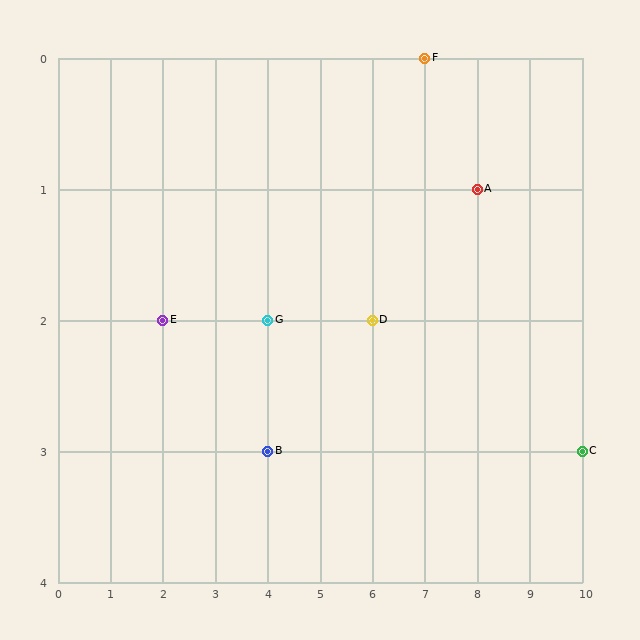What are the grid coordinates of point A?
Point A is at grid coordinates (8, 1).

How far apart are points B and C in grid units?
Points B and C are 6 columns apart.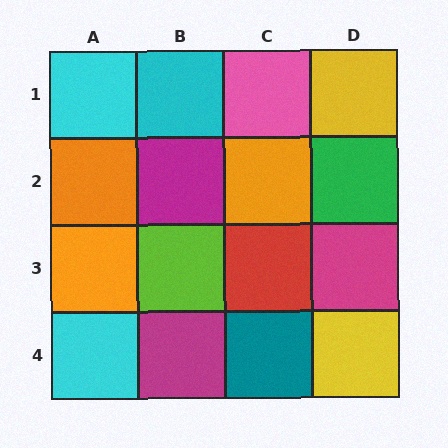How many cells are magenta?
3 cells are magenta.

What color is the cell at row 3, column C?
Red.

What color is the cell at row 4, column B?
Magenta.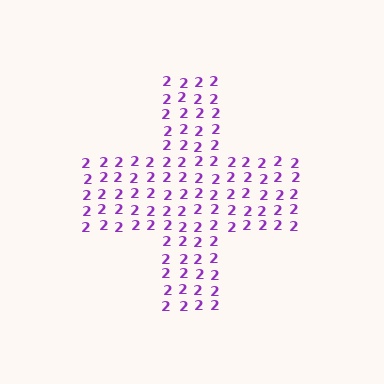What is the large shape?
The large shape is a cross.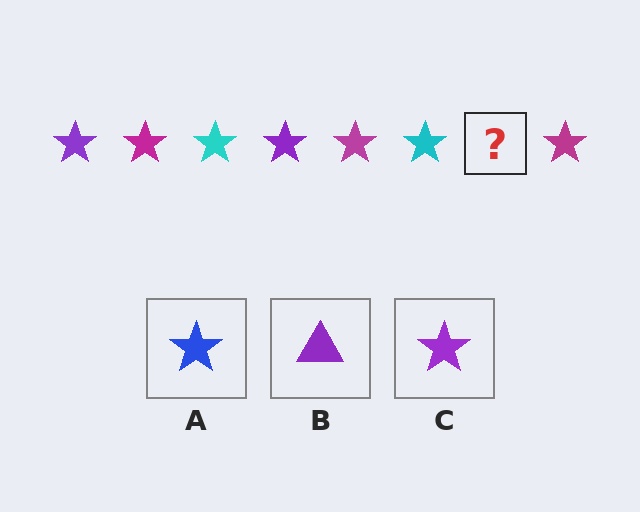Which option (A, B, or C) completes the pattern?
C.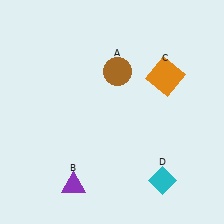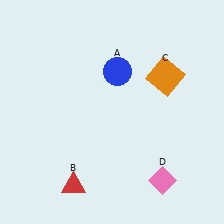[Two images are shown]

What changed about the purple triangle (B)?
In Image 1, B is purple. In Image 2, it changed to red.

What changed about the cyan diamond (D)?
In Image 1, D is cyan. In Image 2, it changed to pink.